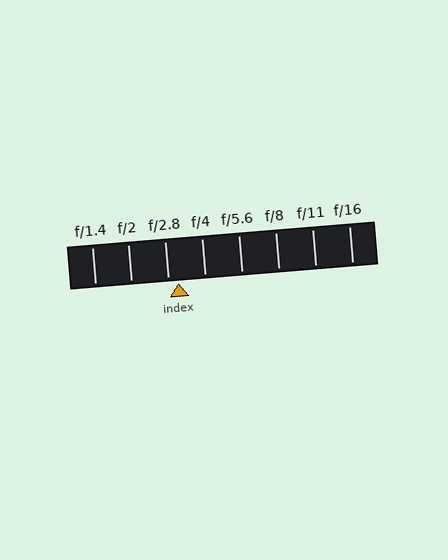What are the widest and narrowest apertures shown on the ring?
The widest aperture shown is f/1.4 and the narrowest is f/16.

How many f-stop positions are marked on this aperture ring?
There are 8 f-stop positions marked.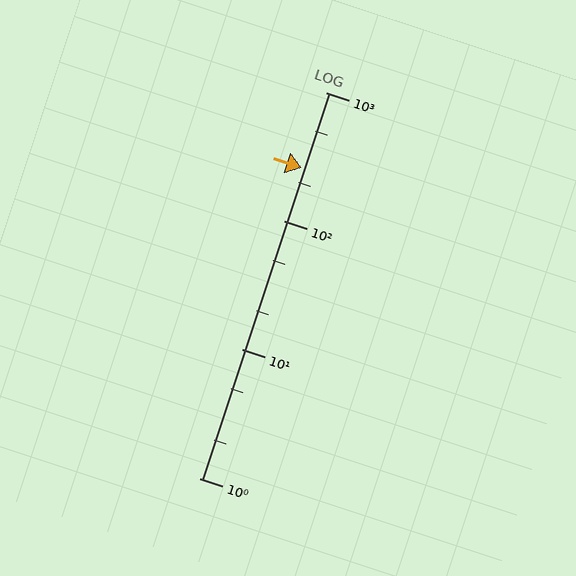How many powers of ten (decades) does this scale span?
The scale spans 3 decades, from 1 to 1000.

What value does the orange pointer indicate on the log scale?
The pointer indicates approximately 260.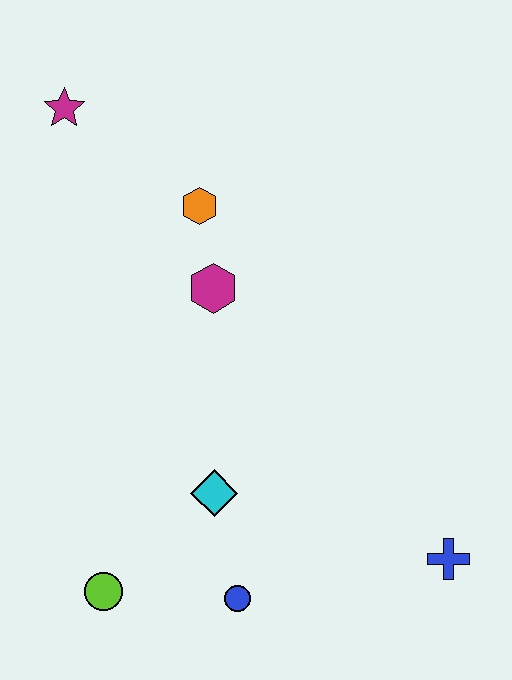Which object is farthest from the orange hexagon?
The blue cross is farthest from the orange hexagon.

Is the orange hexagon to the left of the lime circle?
No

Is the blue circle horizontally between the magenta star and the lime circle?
No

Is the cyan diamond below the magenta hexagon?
Yes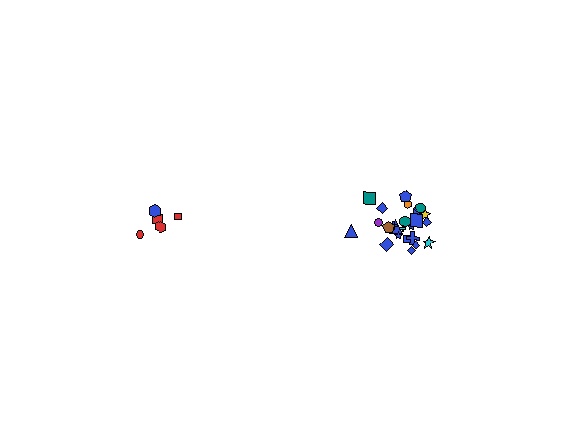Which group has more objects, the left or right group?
The right group.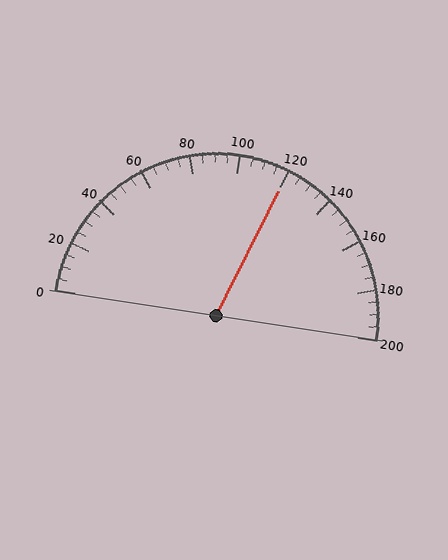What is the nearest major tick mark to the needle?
The nearest major tick mark is 120.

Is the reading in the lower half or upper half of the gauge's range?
The reading is in the upper half of the range (0 to 200).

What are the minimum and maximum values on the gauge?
The gauge ranges from 0 to 200.